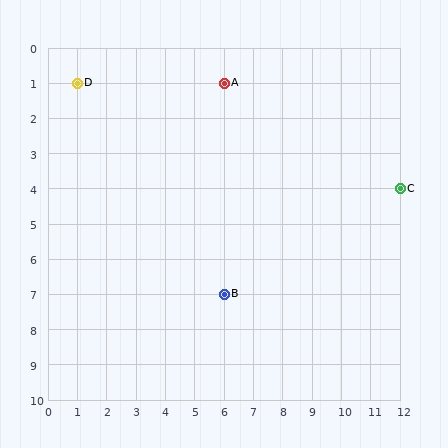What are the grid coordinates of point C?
Point C is at grid coordinates (12, 4).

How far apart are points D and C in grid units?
Points D and C are 11 columns and 3 rows apart (about 11.4 grid units diagonally).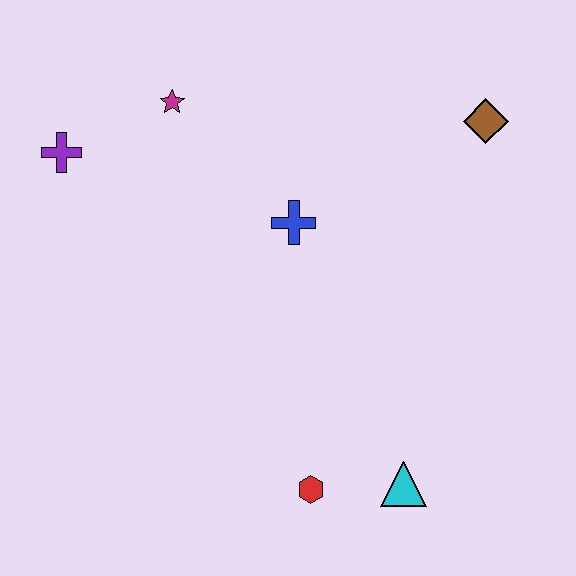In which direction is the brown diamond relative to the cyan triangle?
The brown diamond is above the cyan triangle.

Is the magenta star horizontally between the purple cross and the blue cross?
Yes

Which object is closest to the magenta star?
The purple cross is closest to the magenta star.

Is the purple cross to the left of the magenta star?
Yes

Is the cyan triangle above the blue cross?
No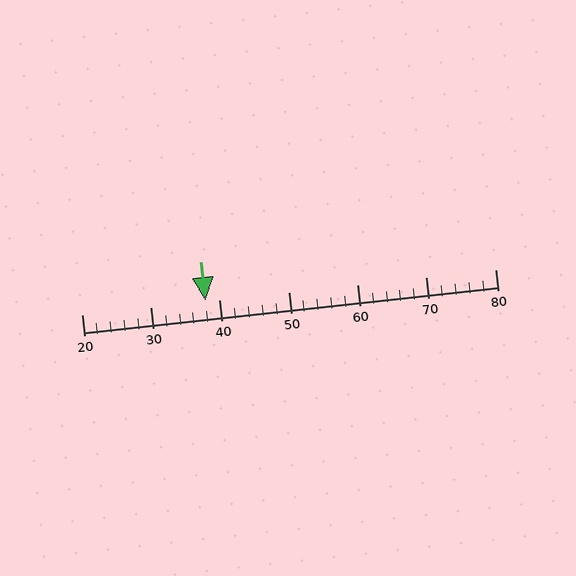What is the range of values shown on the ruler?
The ruler shows values from 20 to 80.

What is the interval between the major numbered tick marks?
The major tick marks are spaced 10 units apart.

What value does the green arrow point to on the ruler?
The green arrow points to approximately 38.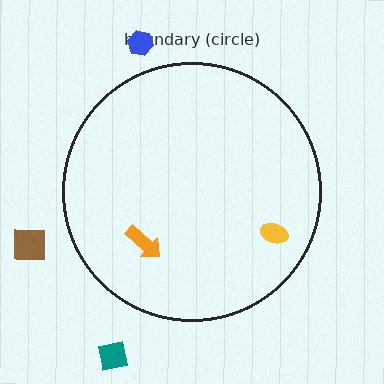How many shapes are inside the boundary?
2 inside, 3 outside.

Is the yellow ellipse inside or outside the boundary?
Inside.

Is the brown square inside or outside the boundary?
Outside.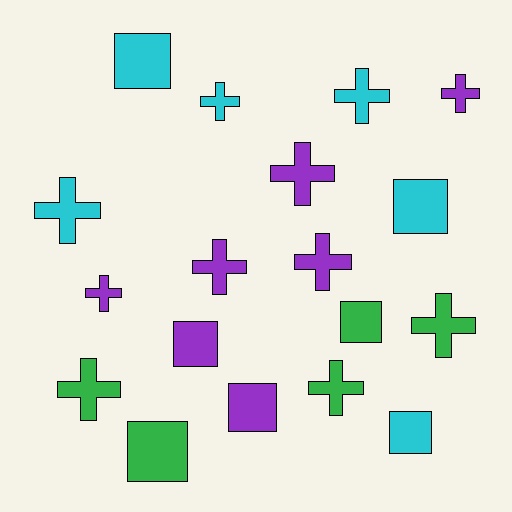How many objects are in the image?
There are 18 objects.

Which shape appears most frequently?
Cross, with 11 objects.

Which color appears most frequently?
Purple, with 7 objects.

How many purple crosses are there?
There are 5 purple crosses.